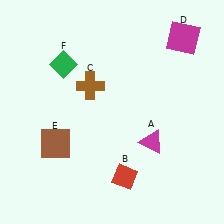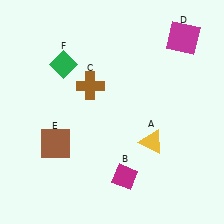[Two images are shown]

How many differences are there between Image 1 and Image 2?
There are 2 differences between the two images.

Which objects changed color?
A changed from magenta to yellow. B changed from red to magenta.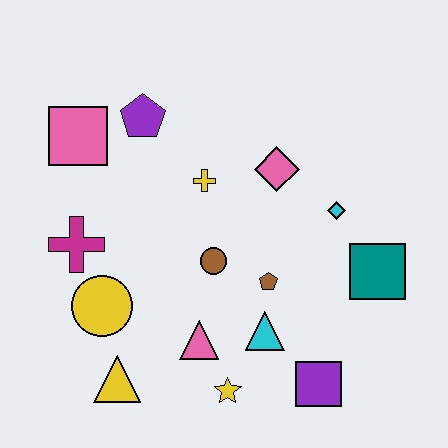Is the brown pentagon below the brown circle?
Yes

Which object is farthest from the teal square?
The pink square is farthest from the teal square.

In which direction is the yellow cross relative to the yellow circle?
The yellow cross is above the yellow circle.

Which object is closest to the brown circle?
The brown pentagon is closest to the brown circle.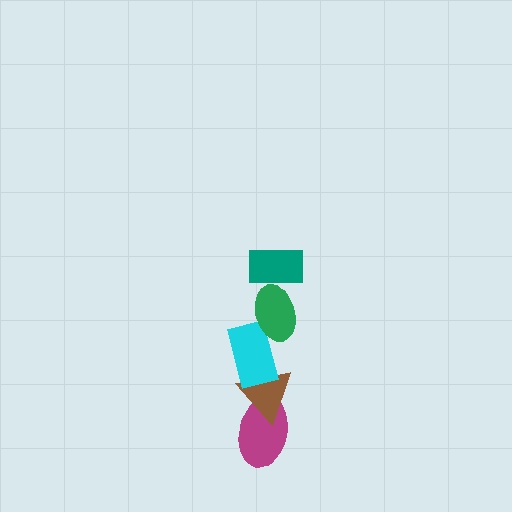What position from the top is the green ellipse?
The green ellipse is 2nd from the top.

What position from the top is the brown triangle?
The brown triangle is 4th from the top.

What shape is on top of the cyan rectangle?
The green ellipse is on top of the cyan rectangle.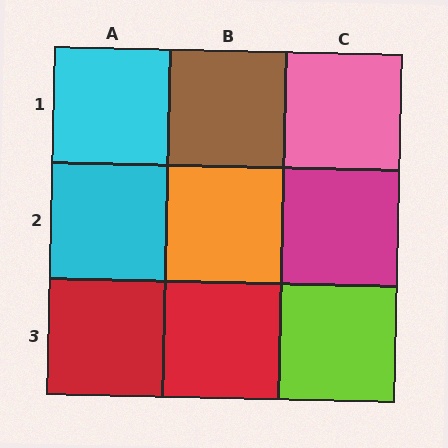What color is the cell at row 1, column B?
Brown.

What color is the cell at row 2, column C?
Magenta.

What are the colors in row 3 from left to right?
Red, red, lime.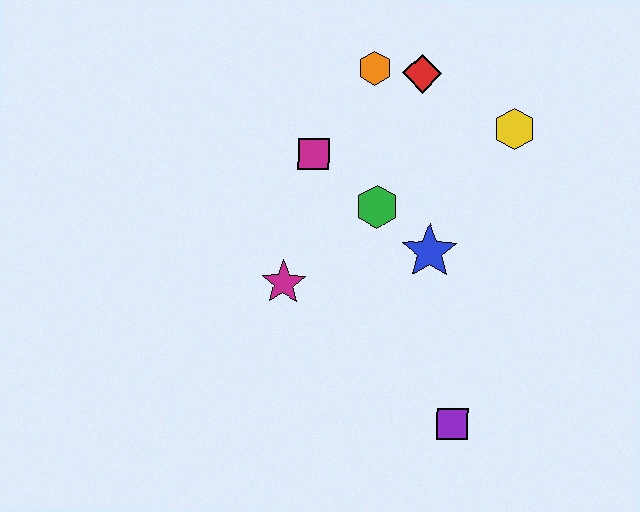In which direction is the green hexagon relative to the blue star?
The green hexagon is to the left of the blue star.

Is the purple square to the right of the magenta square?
Yes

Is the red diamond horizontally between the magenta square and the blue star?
Yes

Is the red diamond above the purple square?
Yes